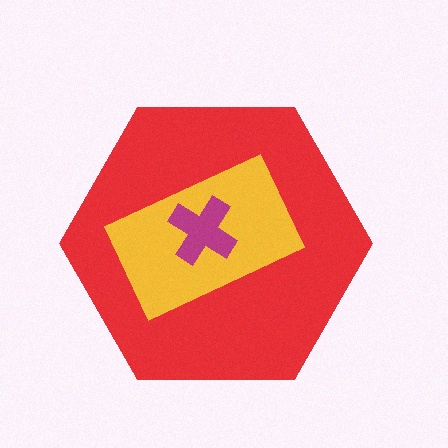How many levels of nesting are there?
3.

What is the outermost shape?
The red hexagon.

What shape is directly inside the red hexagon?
The yellow rectangle.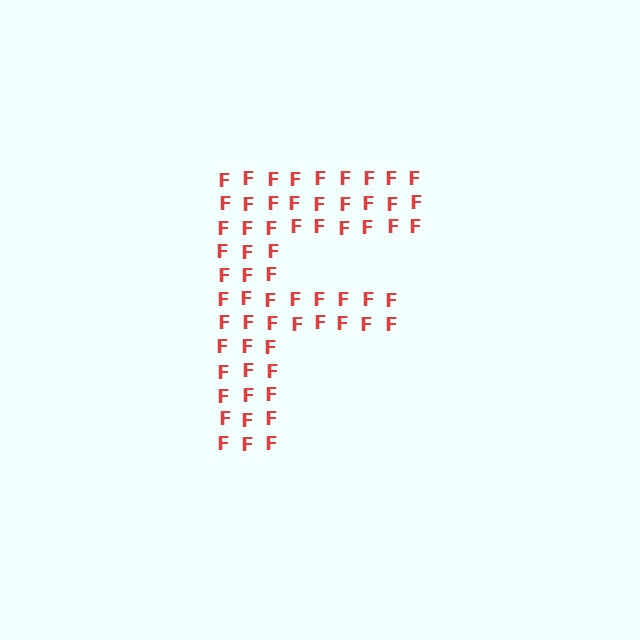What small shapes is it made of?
It is made of small letter F's.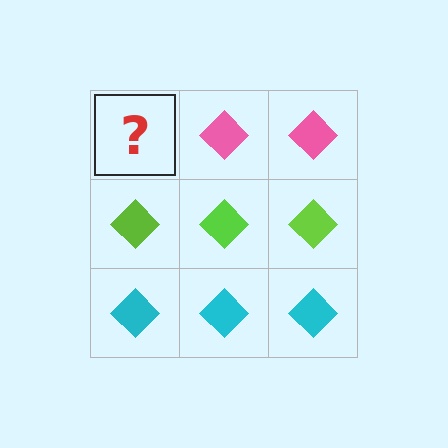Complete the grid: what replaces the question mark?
The question mark should be replaced with a pink diamond.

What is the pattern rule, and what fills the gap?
The rule is that each row has a consistent color. The gap should be filled with a pink diamond.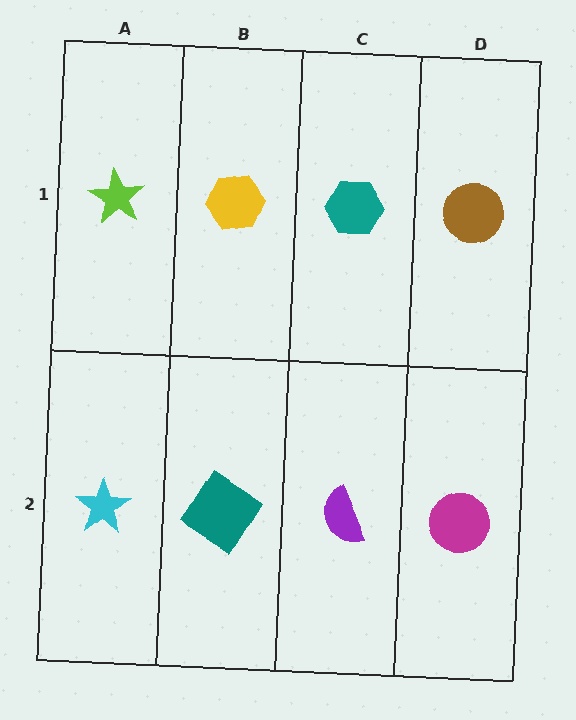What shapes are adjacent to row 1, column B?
A teal diamond (row 2, column B), a lime star (row 1, column A), a teal hexagon (row 1, column C).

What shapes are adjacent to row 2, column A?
A lime star (row 1, column A), a teal diamond (row 2, column B).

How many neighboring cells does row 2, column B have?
3.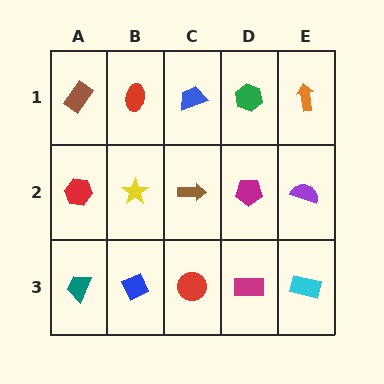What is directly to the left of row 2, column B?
A red hexagon.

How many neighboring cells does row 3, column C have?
3.